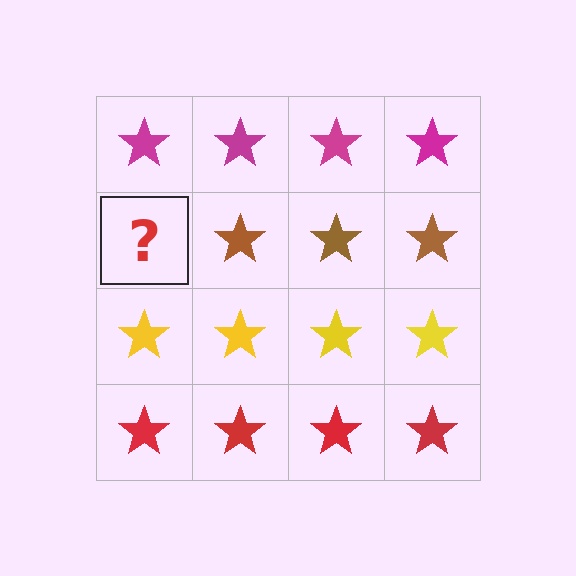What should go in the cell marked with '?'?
The missing cell should contain a brown star.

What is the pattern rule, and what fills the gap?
The rule is that each row has a consistent color. The gap should be filled with a brown star.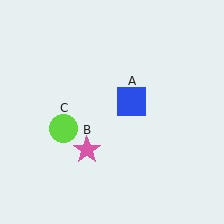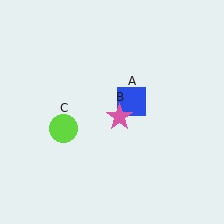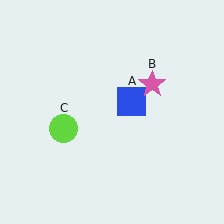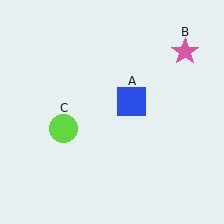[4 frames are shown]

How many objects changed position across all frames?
1 object changed position: pink star (object B).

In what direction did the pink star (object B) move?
The pink star (object B) moved up and to the right.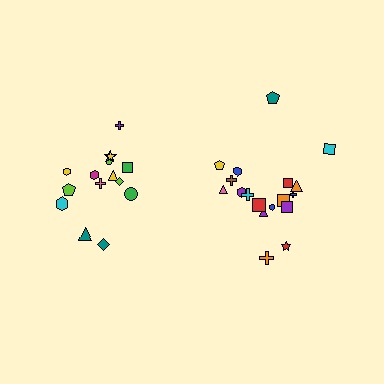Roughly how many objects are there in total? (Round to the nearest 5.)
Roughly 35 objects in total.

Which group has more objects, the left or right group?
The right group.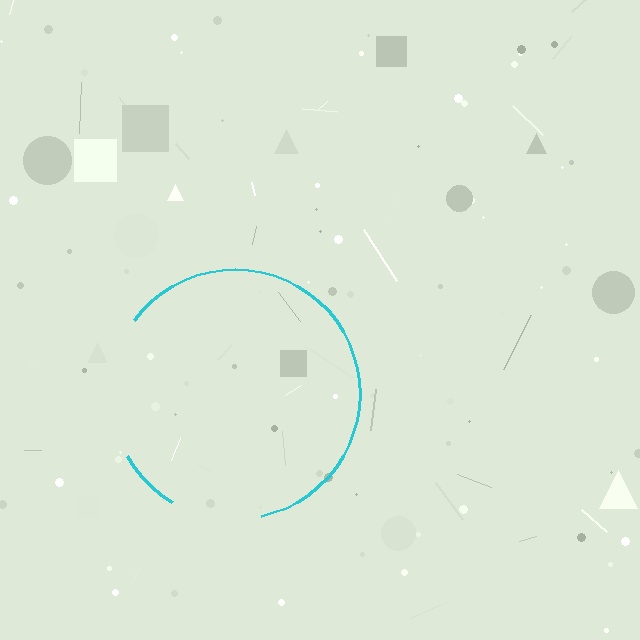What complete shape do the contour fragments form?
The contour fragments form a circle.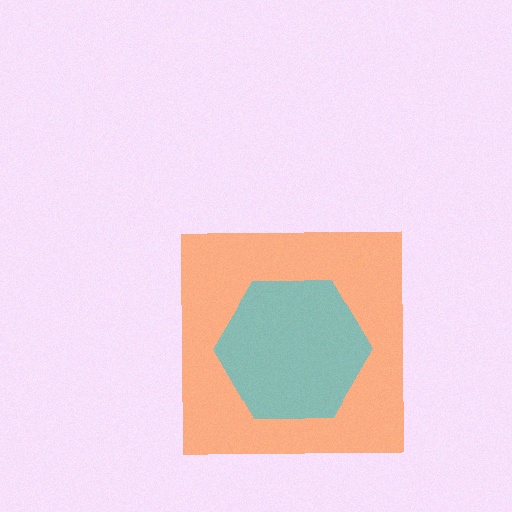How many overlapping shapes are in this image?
There are 2 overlapping shapes in the image.